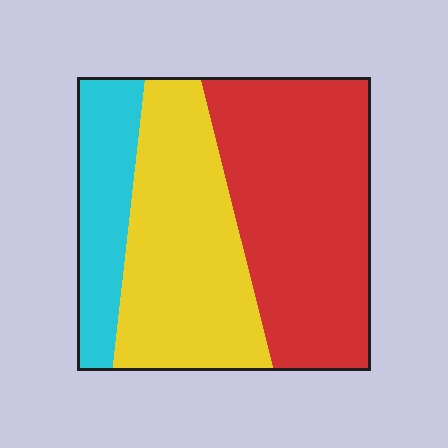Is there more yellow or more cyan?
Yellow.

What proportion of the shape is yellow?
Yellow takes up about three eighths (3/8) of the shape.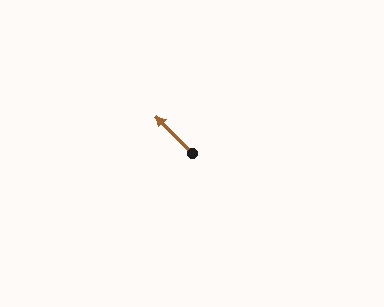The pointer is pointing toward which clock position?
Roughly 11 o'clock.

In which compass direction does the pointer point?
Northwest.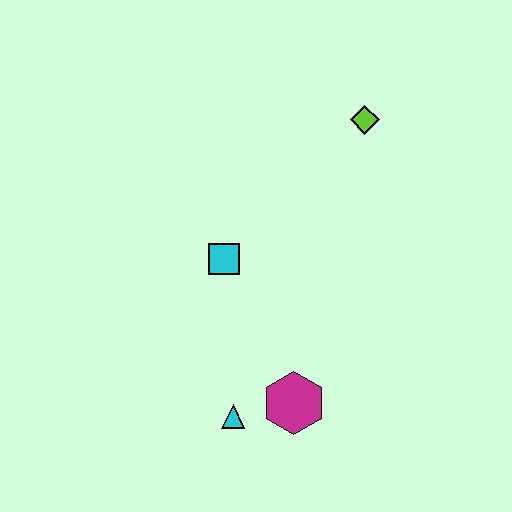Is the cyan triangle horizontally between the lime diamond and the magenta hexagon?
No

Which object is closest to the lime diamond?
The cyan square is closest to the lime diamond.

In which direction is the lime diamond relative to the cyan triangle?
The lime diamond is above the cyan triangle.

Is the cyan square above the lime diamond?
No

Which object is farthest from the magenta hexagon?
The lime diamond is farthest from the magenta hexagon.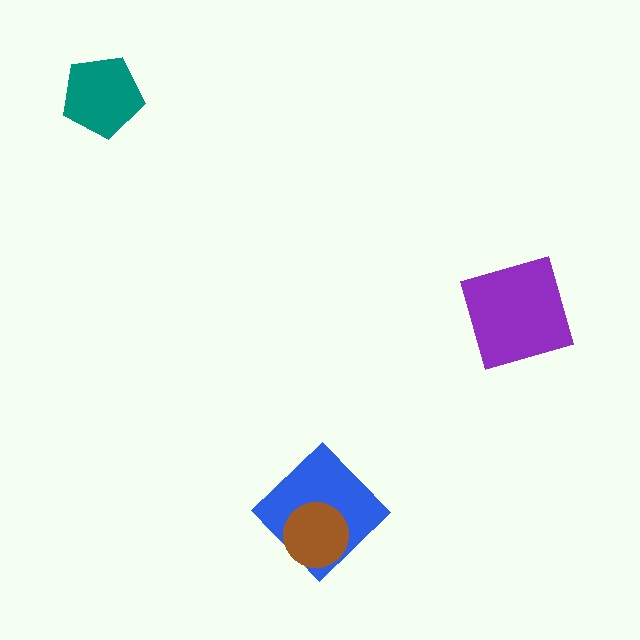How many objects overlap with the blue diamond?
1 object overlaps with the blue diamond.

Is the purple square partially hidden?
No, no other shape covers it.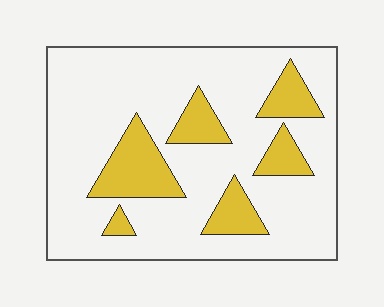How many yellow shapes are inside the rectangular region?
6.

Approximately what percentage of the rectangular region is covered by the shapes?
Approximately 20%.